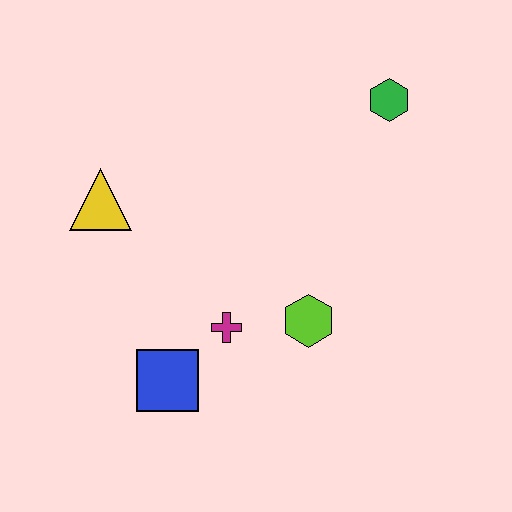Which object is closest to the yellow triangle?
The magenta cross is closest to the yellow triangle.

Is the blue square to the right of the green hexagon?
No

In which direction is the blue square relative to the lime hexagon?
The blue square is to the left of the lime hexagon.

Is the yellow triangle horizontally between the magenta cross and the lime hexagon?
No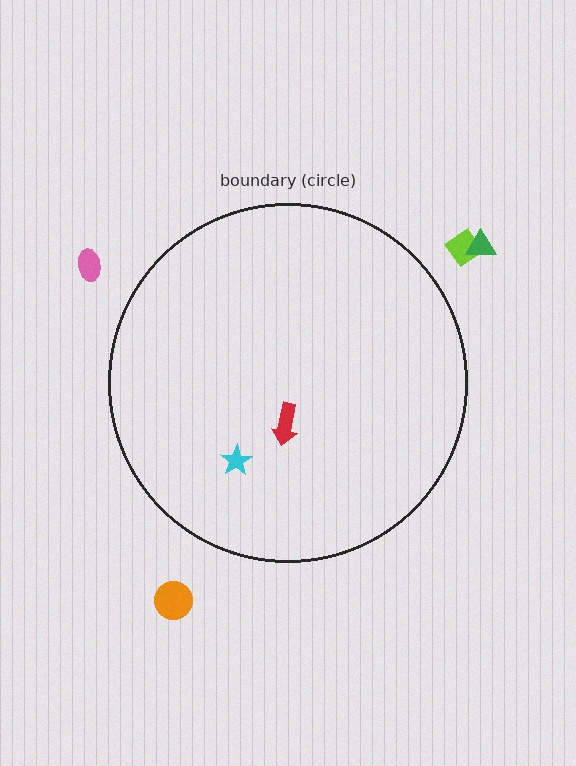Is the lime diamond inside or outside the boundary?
Outside.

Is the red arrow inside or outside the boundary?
Inside.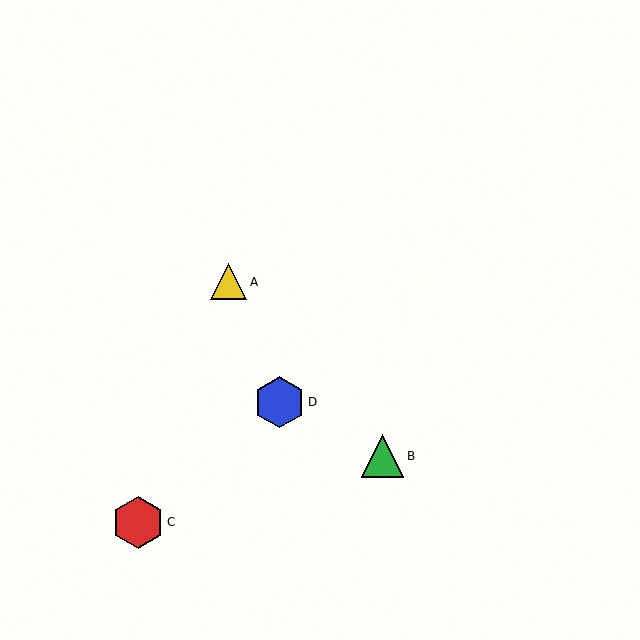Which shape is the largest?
The red hexagon (labeled C) is the largest.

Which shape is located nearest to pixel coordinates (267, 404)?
The blue hexagon (labeled D) at (279, 402) is nearest to that location.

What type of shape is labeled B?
Shape B is a green triangle.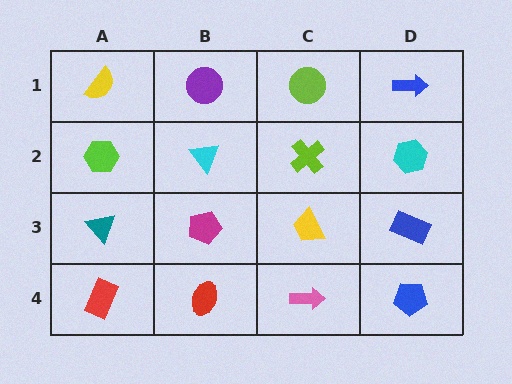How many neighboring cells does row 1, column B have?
3.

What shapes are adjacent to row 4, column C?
A yellow trapezoid (row 3, column C), a red ellipse (row 4, column B), a blue pentagon (row 4, column D).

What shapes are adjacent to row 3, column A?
A lime hexagon (row 2, column A), a red rectangle (row 4, column A), a magenta pentagon (row 3, column B).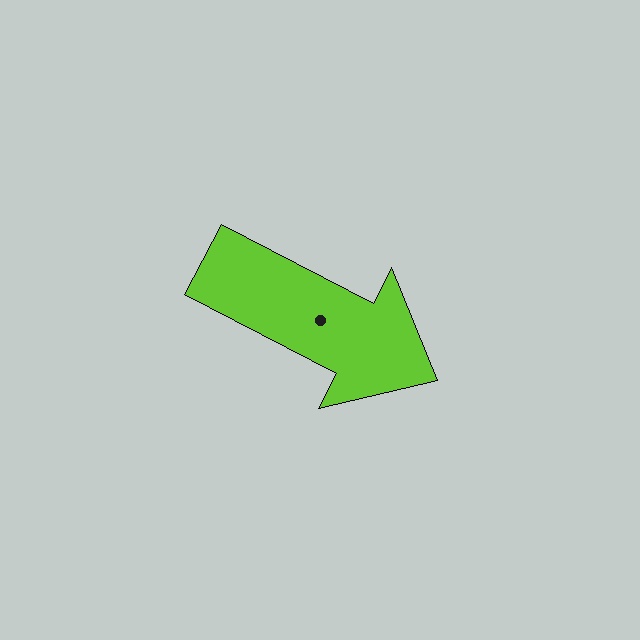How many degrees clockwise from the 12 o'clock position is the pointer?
Approximately 117 degrees.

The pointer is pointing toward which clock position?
Roughly 4 o'clock.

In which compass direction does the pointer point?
Southeast.